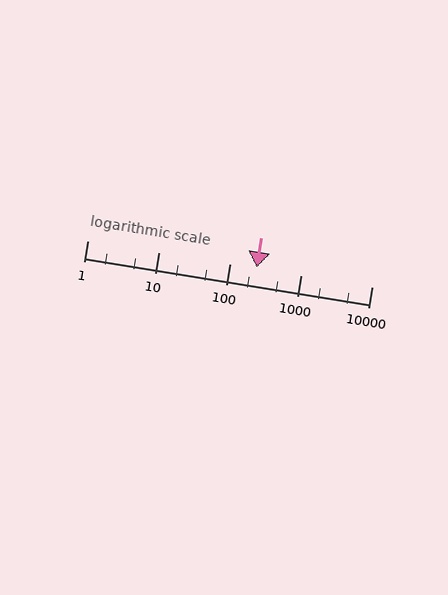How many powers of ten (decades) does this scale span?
The scale spans 4 decades, from 1 to 10000.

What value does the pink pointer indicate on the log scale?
The pointer indicates approximately 240.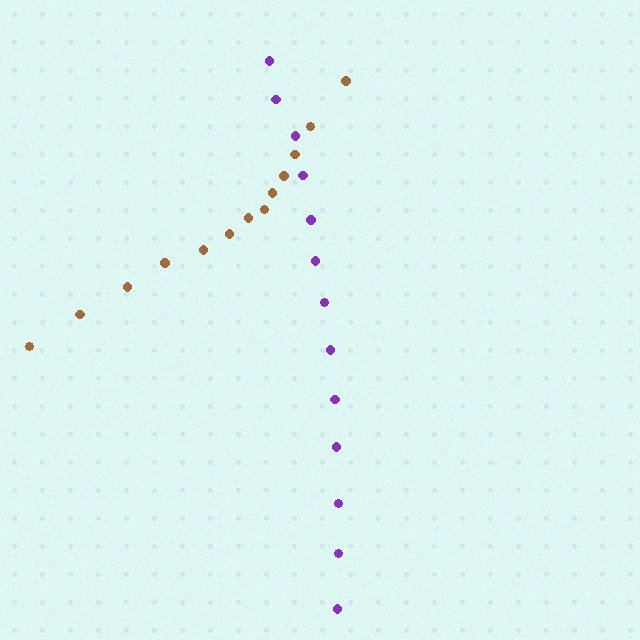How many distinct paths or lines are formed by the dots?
There are 2 distinct paths.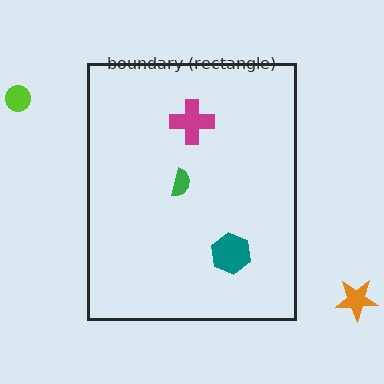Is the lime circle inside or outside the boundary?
Outside.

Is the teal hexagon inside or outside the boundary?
Inside.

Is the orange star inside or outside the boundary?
Outside.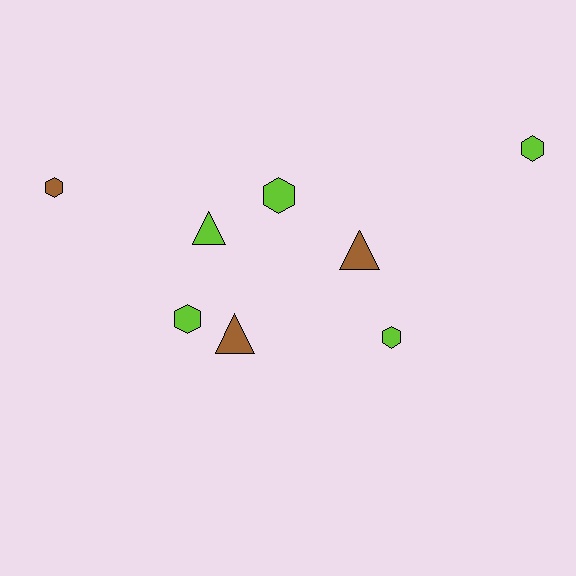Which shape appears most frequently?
Hexagon, with 5 objects.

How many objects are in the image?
There are 8 objects.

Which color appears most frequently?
Lime, with 5 objects.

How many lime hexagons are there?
There are 4 lime hexagons.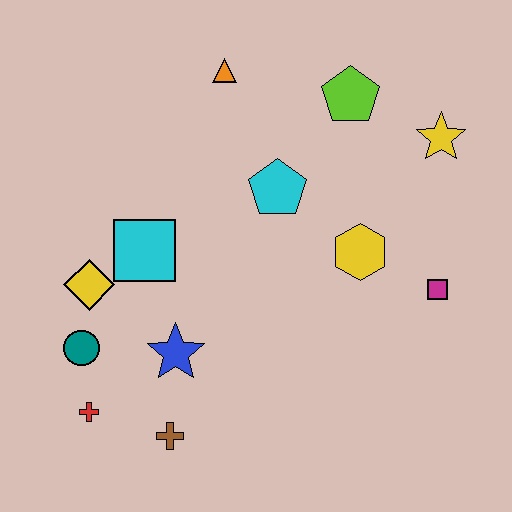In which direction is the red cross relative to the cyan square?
The red cross is below the cyan square.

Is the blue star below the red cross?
No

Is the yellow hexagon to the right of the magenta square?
No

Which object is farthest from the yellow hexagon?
The red cross is farthest from the yellow hexagon.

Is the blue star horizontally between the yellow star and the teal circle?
Yes